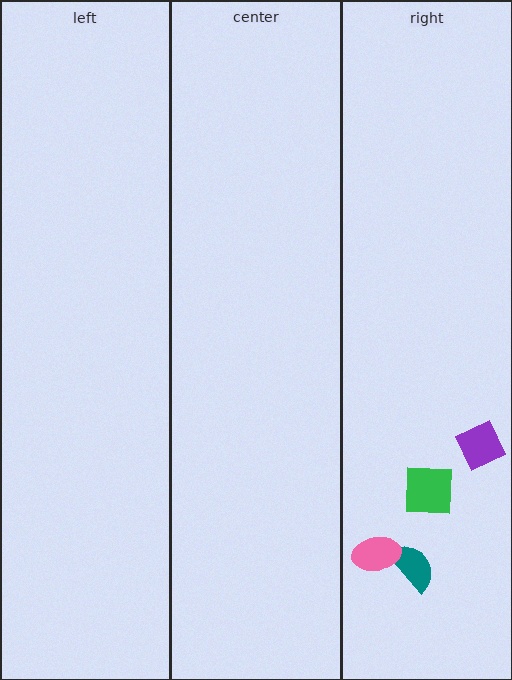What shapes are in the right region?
The green square, the teal semicircle, the pink ellipse, the purple diamond.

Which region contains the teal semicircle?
The right region.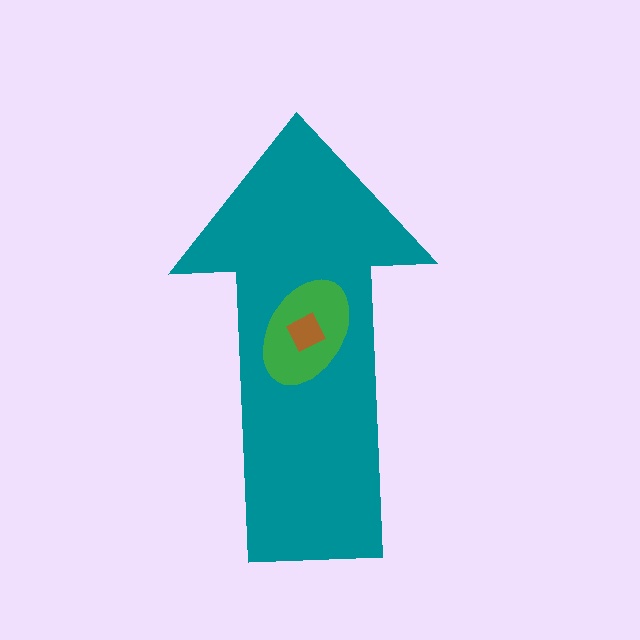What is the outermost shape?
The teal arrow.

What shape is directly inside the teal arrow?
The green ellipse.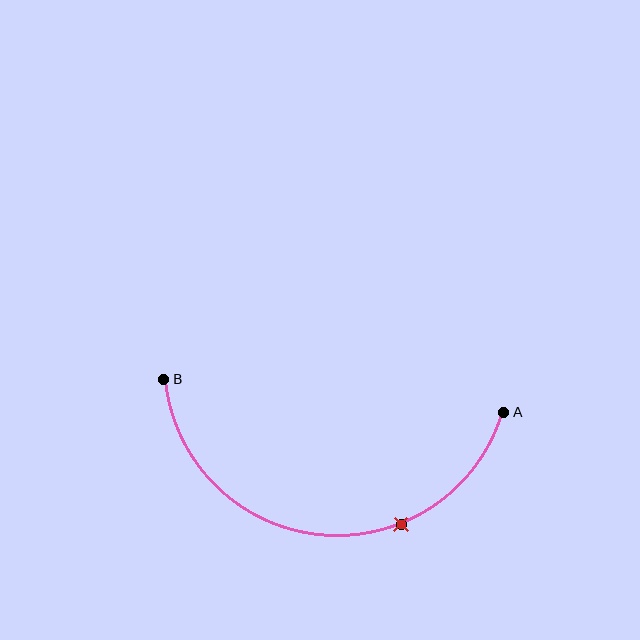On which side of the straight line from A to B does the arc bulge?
The arc bulges below the straight line connecting A and B.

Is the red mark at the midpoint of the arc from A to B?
No. The red mark lies on the arc but is closer to endpoint A. The arc midpoint would be at the point on the curve equidistant along the arc from both A and B.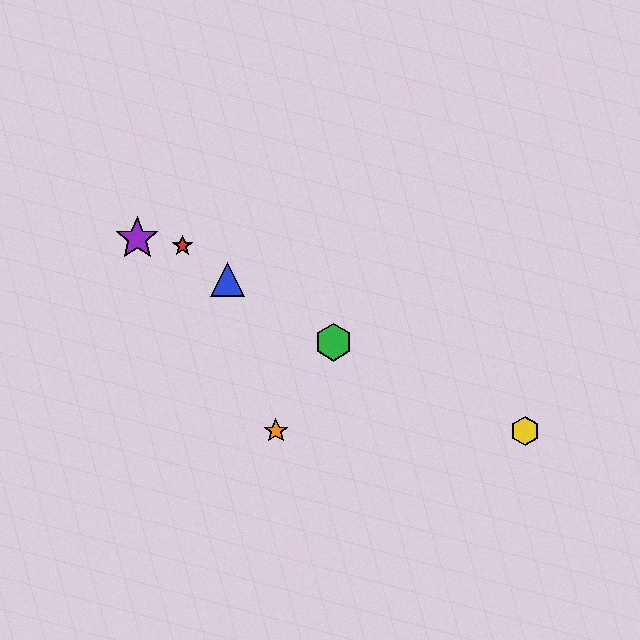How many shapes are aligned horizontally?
2 shapes (the yellow hexagon, the orange star) are aligned horizontally.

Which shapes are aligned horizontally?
The yellow hexagon, the orange star are aligned horizontally.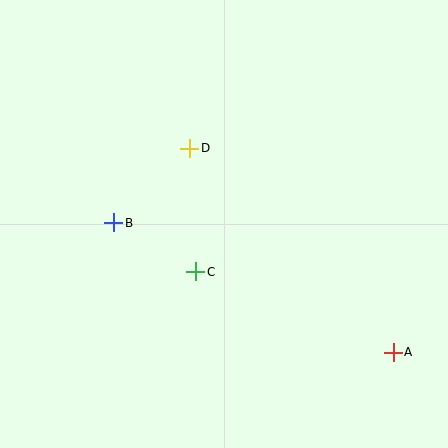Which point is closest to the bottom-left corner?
Point B is closest to the bottom-left corner.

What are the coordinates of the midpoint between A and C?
The midpoint between A and C is at (295, 312).